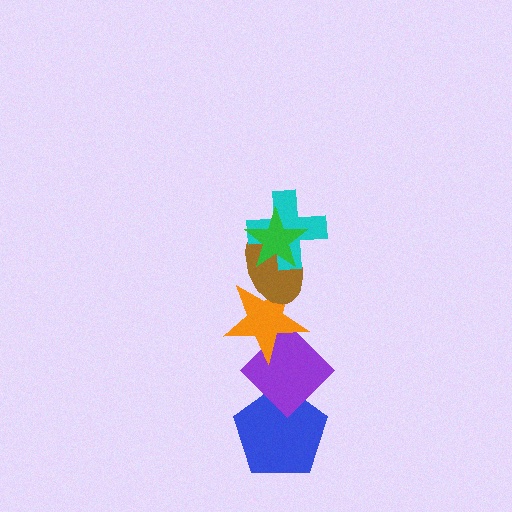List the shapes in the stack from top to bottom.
From top to bottom: the green star, the cyan cross, the brown ellipse, the orange star, the purple diamond, the blue pentagon.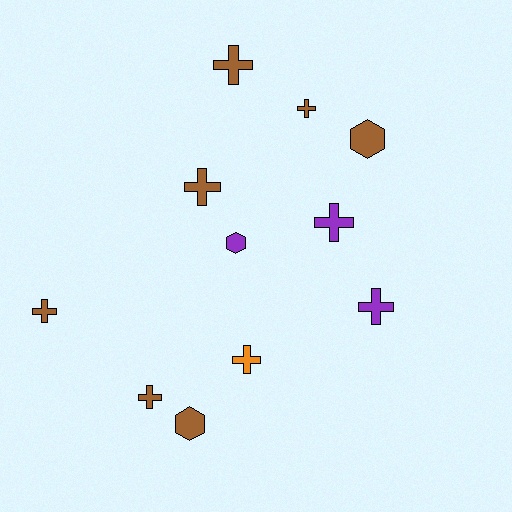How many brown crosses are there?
There are 5 brown crosses.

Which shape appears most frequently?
Cross, with 8 objects.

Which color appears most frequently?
Brown, with 7 objects.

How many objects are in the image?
There are 11 objects.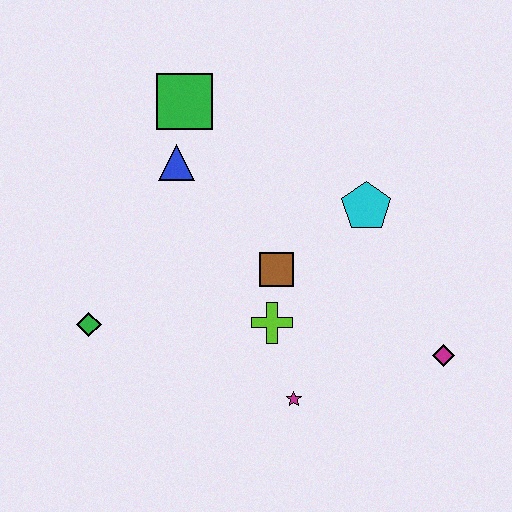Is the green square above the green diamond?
Yes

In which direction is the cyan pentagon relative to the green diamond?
The cyan pentagon is to the right of the green diamond.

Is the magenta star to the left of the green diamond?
No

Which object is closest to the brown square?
The lime cross is closest to the brown square.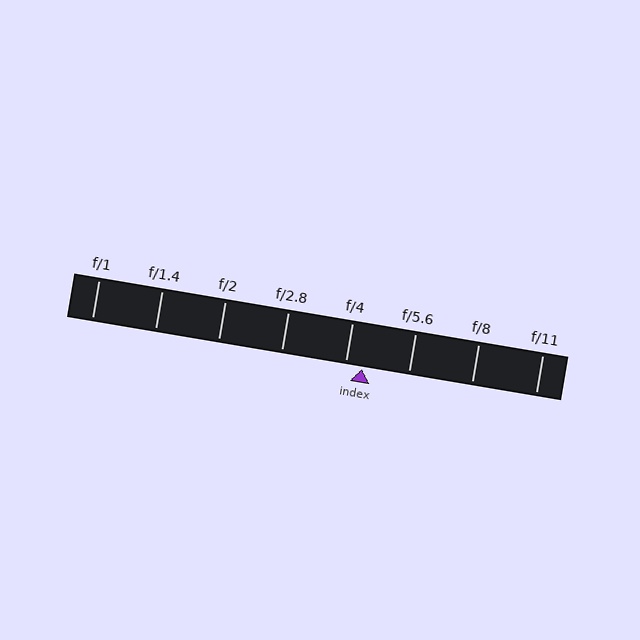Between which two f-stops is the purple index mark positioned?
The index mark is between f/4 and f/5.6.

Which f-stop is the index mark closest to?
The index mark is closest to f/4.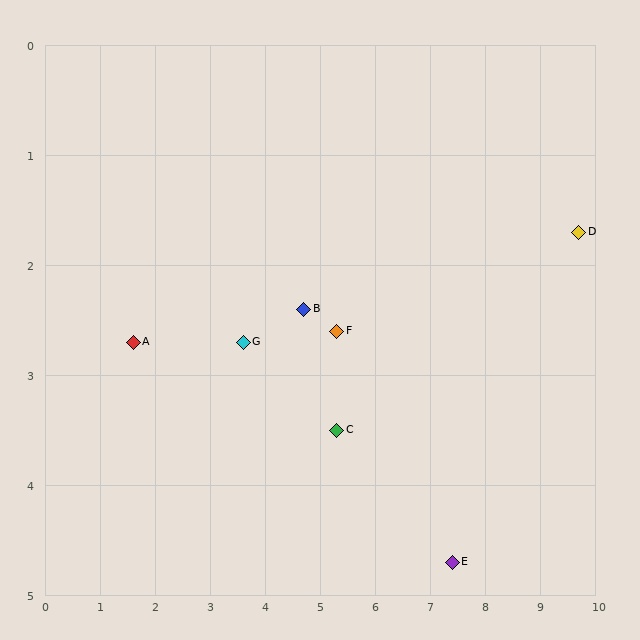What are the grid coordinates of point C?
Point C is at approximately (5.3, 3.5).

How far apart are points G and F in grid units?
Points G and F are about 1.7 grid units apart.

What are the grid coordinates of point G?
Point G is at approximately (3.6, 2.7).